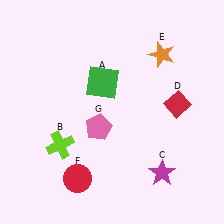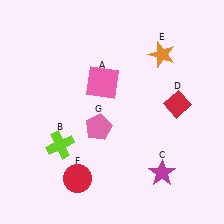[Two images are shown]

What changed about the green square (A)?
In Image 1, A is green. In Image 2, it changed to pink.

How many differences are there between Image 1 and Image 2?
There is 1 difference between the two images.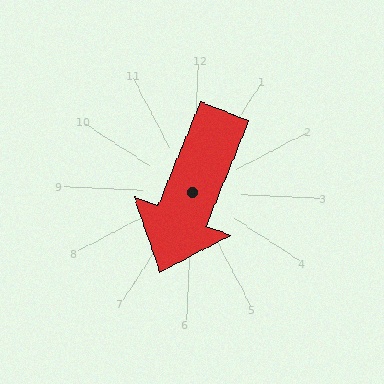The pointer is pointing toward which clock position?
Roughly 7 o'clock.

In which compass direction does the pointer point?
South.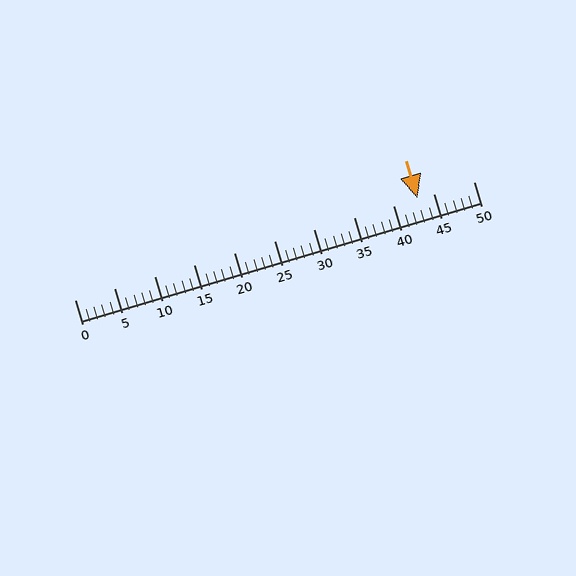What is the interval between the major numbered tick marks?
The major tick marks are spaced 5 units apart.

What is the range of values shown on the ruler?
The ruler shows values from 0 to 50.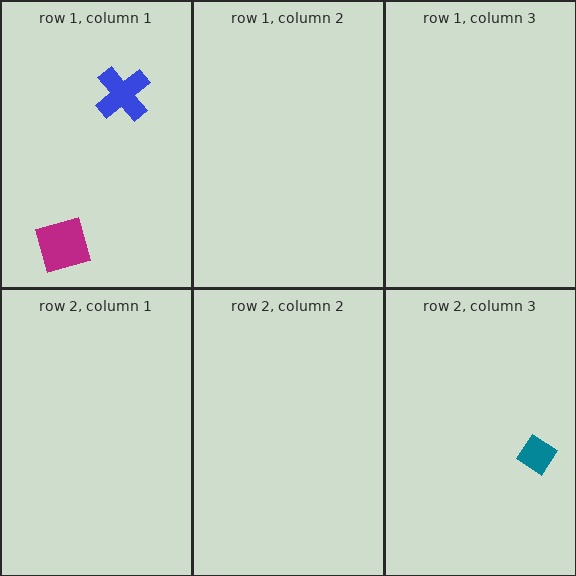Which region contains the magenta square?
The row 1, column 1 region.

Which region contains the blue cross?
The row 1, column 1 region.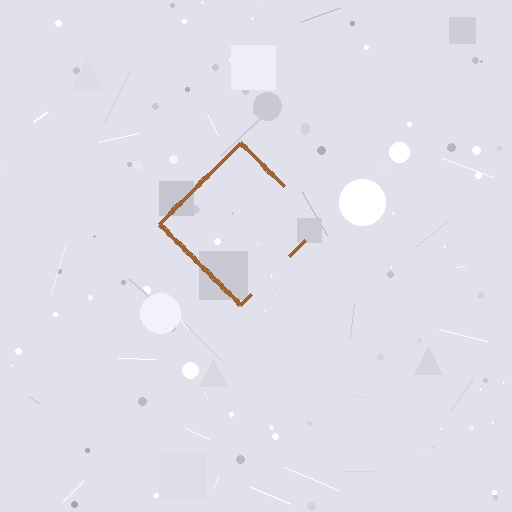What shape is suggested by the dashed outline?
The dashed outline suggests a diamond.